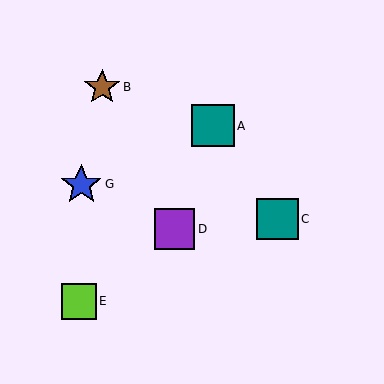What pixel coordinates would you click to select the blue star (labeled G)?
Click at (81, 184) to select the blue star G.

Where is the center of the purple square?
The center of the purple square is at (174, 229).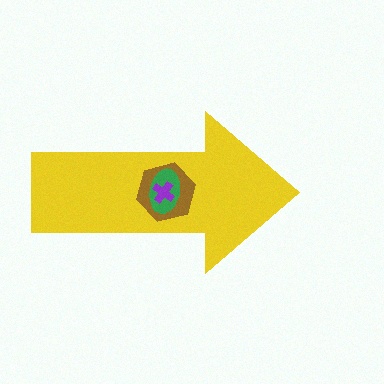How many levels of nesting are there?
4.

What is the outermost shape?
The yellow arrow.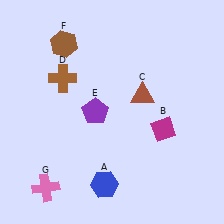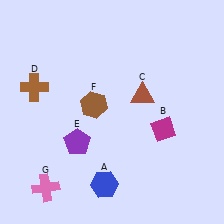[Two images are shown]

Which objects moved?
The objects that moved are: the brown cross (D), the purple pentagon (E), the brown hexagon (F).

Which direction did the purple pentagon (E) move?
The purple pentagon (E) moved down.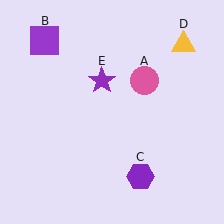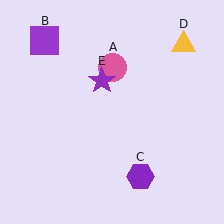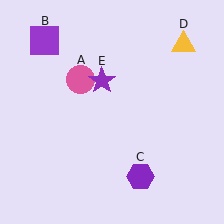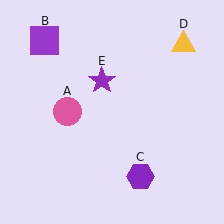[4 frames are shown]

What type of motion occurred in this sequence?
The pink circle (object A) rotated counterclockwise around the center of the scene.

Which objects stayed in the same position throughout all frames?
Purple square (object B) and purple hexagon (object C) and yellow triangle (object D) and purple star (object E) remained stationary.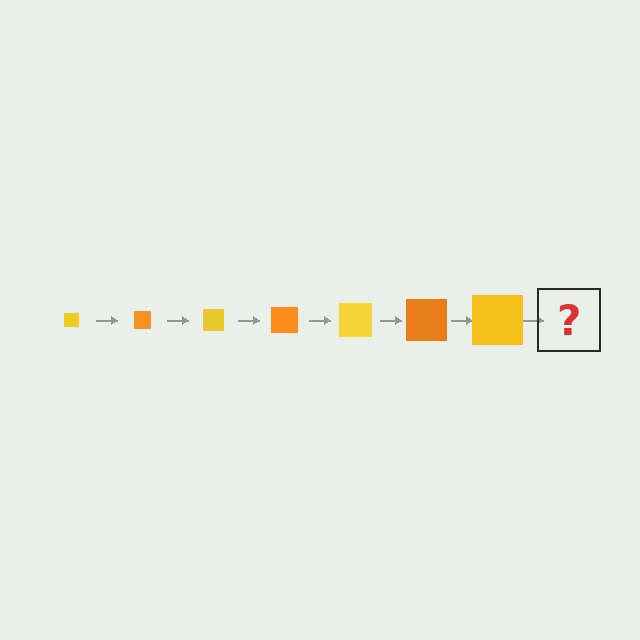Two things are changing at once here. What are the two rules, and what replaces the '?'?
The two rules are that the square grows larger each step and the color cycles through yellow and orange. The '?' should be an orange square, larger than the previous one.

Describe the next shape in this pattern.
It should be an orange square, larger than the previous one.